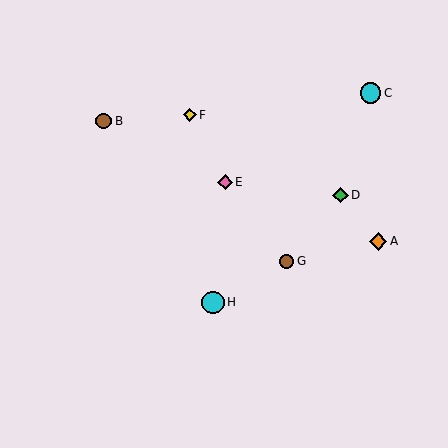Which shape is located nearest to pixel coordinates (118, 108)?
The brown circle (labeled B) at (104, 121) is nearest to that location.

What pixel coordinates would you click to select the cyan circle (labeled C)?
Click at (370, 93) to select the cyan circle C.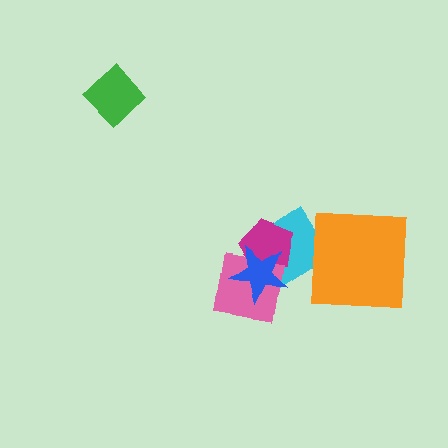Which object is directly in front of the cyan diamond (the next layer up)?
The magenta pentagon is directly in front of the cyan diamond.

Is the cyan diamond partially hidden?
Yes, it is partially covered by another shape.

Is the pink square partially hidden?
Yes, it is partially covered by another shape.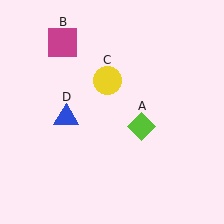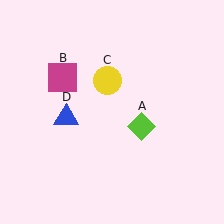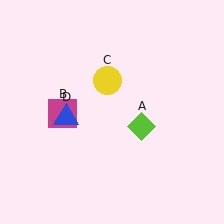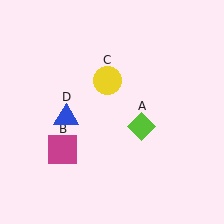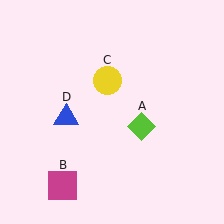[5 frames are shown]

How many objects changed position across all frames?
1 object changed position: magenta square (object B).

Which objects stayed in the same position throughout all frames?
Lime diamond (object A) and yellow circle (object C) and blue triangle (object D) remained stationary.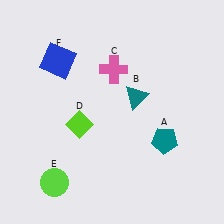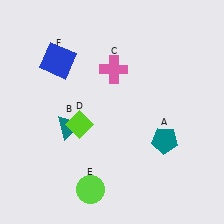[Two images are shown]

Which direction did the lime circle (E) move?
The lime circle (E) moved right.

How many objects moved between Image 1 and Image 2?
2 objects moved between the two images.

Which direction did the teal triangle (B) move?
The teal triangle (B) moved left.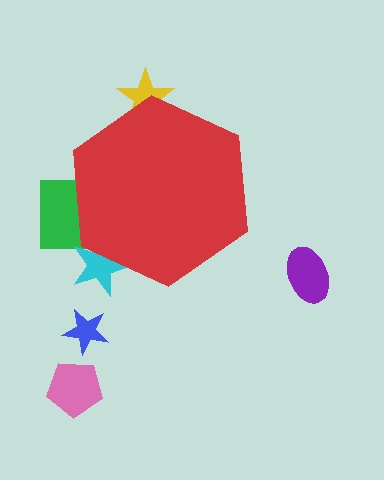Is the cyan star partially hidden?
Yes, the cyan star is partially hidden behind the red hexagon.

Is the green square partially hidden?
Yes, the green square is partially hidden behind the red hexagon.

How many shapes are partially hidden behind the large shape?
3 shapes are partially hidden.